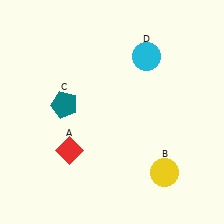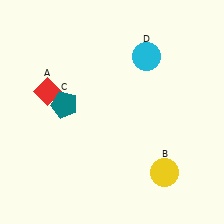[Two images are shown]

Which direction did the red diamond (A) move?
The red diamond (A) moved up.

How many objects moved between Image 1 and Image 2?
1 object moved between the two images.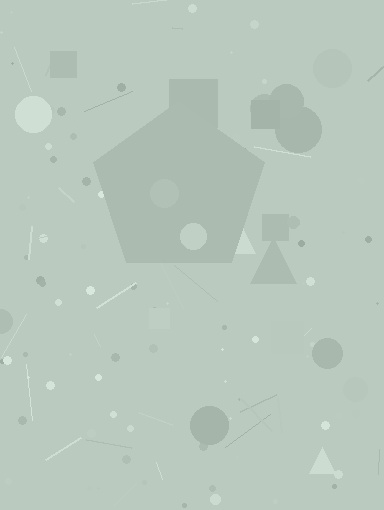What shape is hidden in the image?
A pentagon is hidden in the image.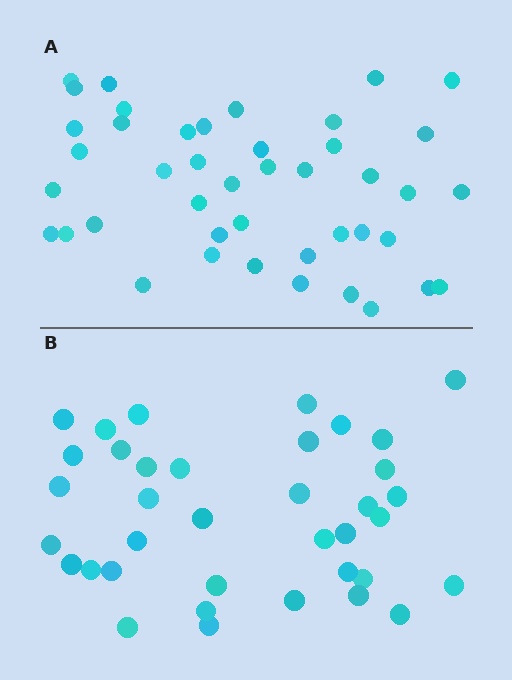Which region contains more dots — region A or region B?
Region A (the top region) has more dots.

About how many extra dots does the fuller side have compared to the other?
Region A has about 6 more dots than region B.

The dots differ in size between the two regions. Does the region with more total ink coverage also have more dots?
No. Region B has more total ink coverage because its dots are larger, but region A actually contains more individual dots. Total area can be misleading — the number of items is what matters here.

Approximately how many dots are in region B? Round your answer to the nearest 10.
About 40 dots. (The exact count is 37, which rounds to 40.)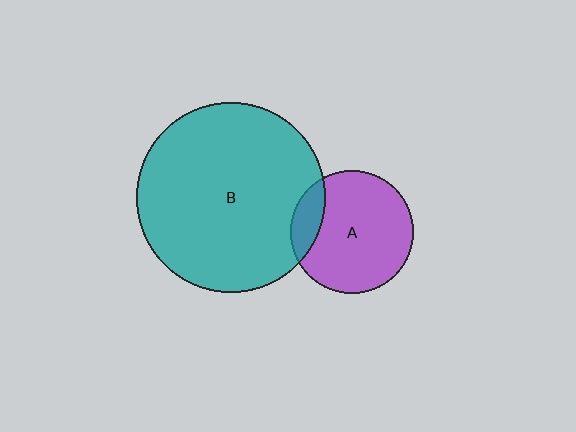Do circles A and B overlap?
Yes.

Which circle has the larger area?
Circle B (teal).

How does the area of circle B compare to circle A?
Approximately 2.4 times.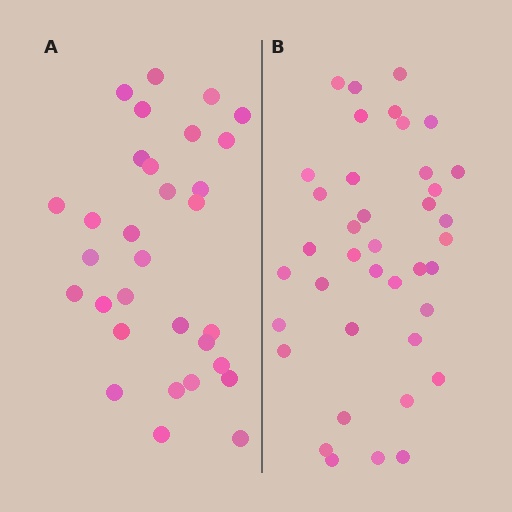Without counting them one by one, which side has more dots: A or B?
Region B (the right region) has more dots.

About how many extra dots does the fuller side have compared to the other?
Region B has roughly 8 or so more dots than region A.